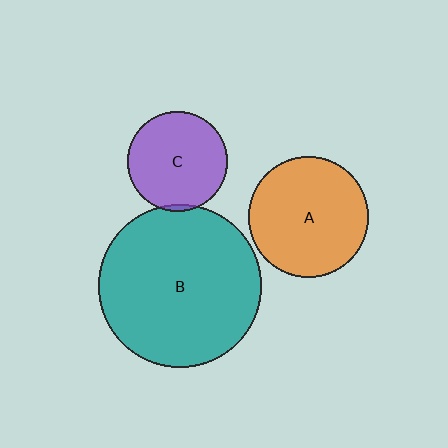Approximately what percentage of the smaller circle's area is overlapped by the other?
Approximately 5%.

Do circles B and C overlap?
Yes.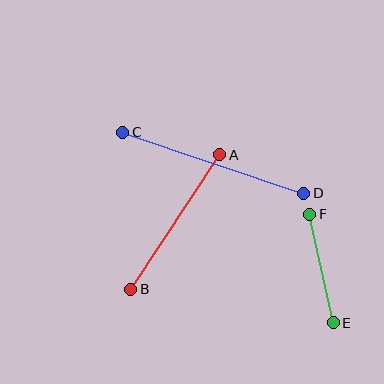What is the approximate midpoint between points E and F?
The midpoint is at approximately (322, 269) pixels.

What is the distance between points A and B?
The distance is approximately 161 pixels.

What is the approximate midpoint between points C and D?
The midpoint is at approximately (213, 163) pixels.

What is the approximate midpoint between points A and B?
The midpoint is at approximately (175, 222) pixels.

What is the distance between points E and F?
The distance is approximately 111 pixels.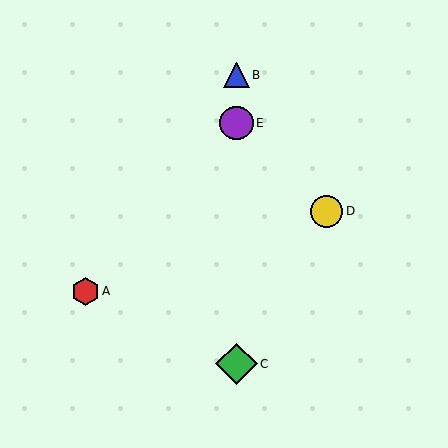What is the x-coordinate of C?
Object C is at x≈236.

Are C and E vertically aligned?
Yes, both are at x≈236.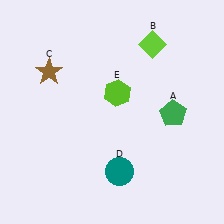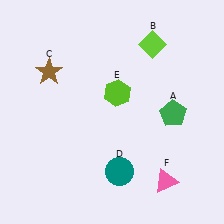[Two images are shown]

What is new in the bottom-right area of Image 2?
A pink triangle (F) was added in the bottom-right area of Image 2.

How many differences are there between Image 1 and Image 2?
There is 1 difference between the two images.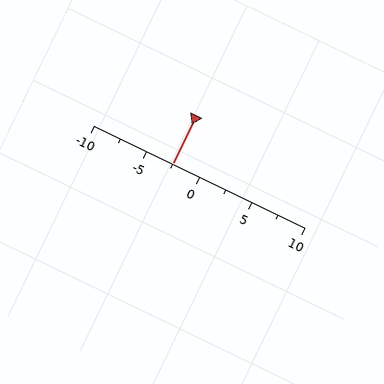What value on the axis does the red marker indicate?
The marker indicates approximately -2.5.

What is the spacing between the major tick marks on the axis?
The major ticks are spaced 5 apart.